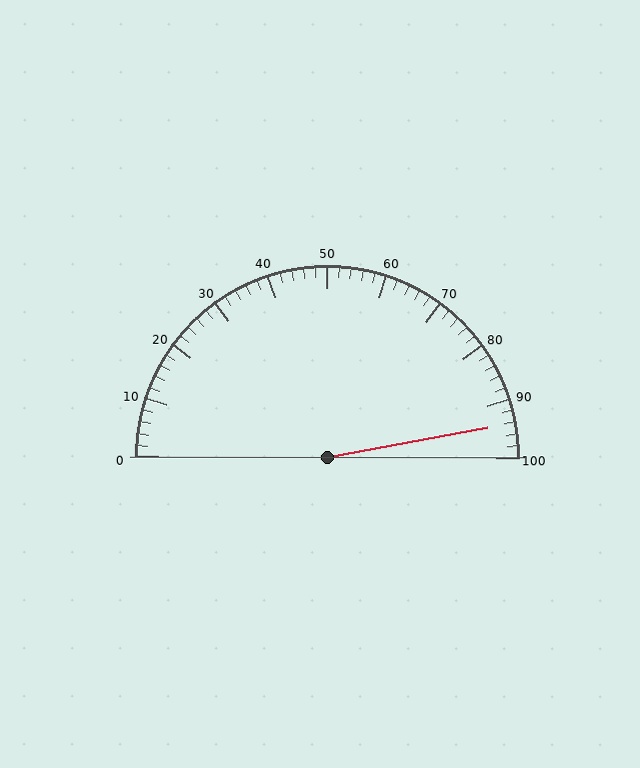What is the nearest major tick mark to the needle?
The nearest major tick mark is 90.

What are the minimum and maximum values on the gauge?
The gauge ranges from 0 to 100.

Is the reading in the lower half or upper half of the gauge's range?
The reading is in the upper half of the range (0 to 100).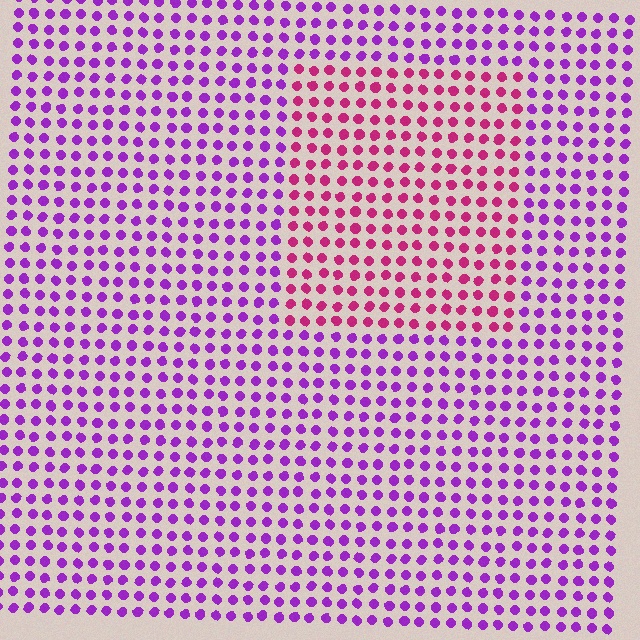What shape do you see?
I see a rectangle.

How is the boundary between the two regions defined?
The boundary is defined purely by a slight shift in hue (about 44 degrees). Spacing, size, and orientation are identical on both sides.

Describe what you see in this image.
The image is filled with small purple elements in a uniform arrangement. A rectangle-shaped region is visible where the elements are tinted to a slightly different hue, forming a subtle color boundary.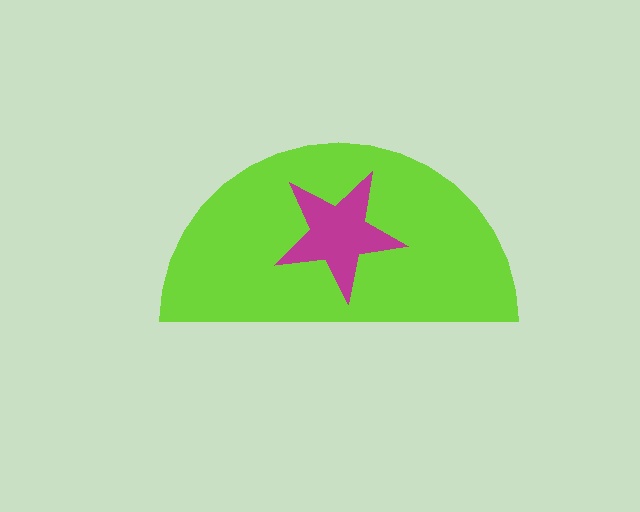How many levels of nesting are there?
2.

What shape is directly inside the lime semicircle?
The magenta star.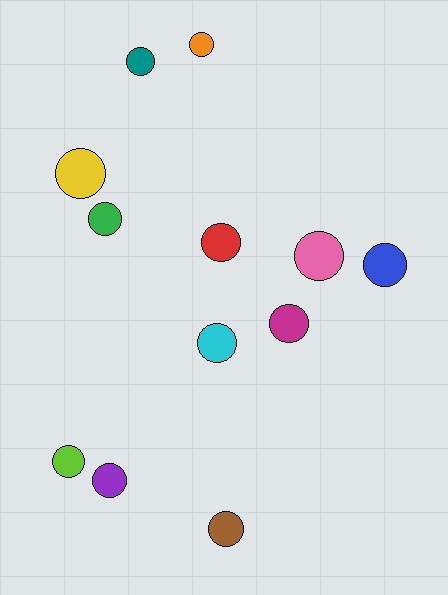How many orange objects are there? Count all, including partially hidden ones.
There is 1 orange object.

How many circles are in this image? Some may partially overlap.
There are 12 circles.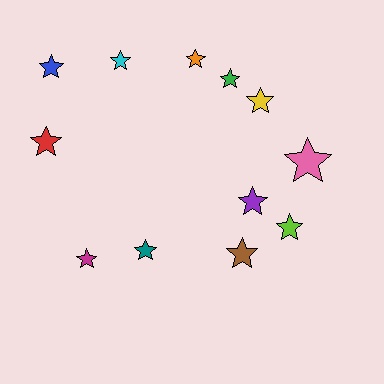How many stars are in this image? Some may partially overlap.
There are 12 stars.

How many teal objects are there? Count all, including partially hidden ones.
There is 1 teal object.